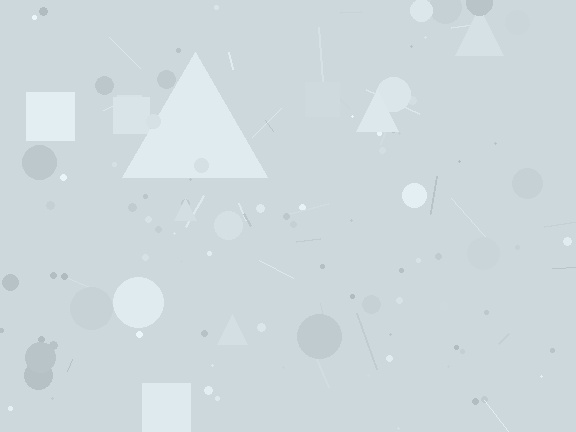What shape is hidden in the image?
A triangle is hidden in the image.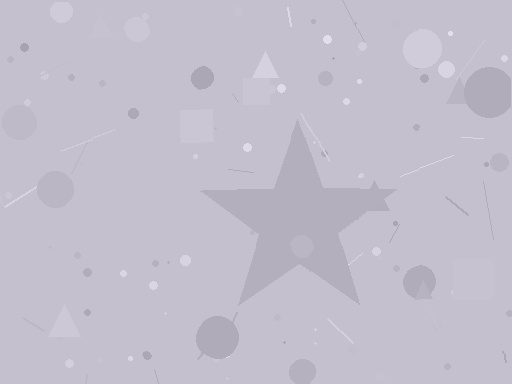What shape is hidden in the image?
A star is hidden in the image.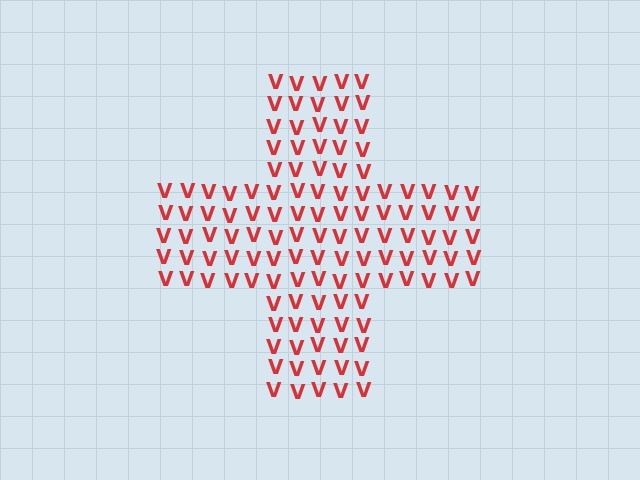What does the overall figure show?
The overall figure shows a cross.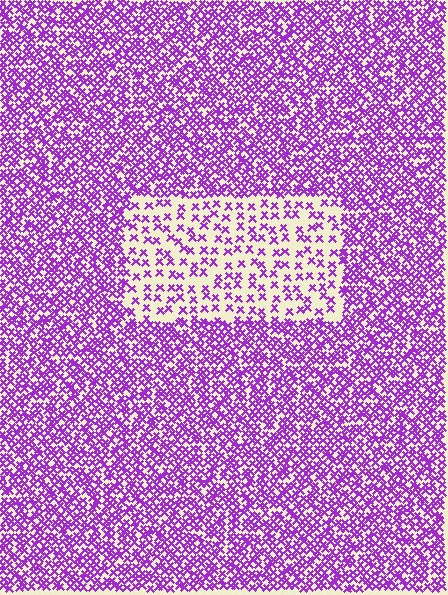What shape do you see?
I see a rectangle.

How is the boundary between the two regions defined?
The boundary is defined by a change in element density (approximately 2.6x ratio). All elements are the same color, size, and shape.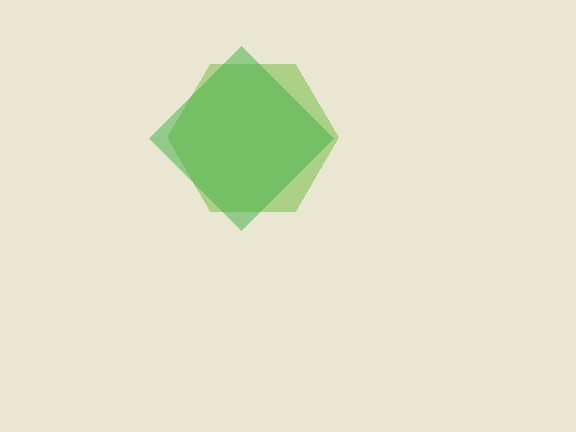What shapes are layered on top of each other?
The layered shapes are: a lime hexagon, a green diamond.